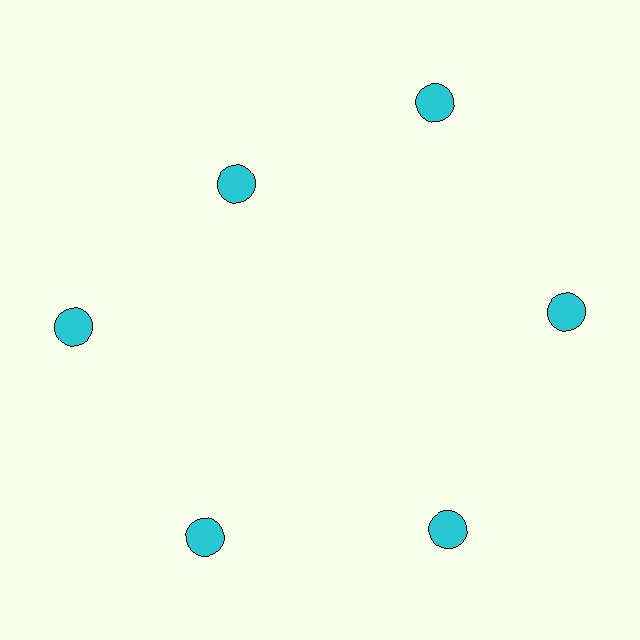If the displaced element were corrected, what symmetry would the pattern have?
It would have 6-fold rotational symmetry — the pattern would map onto itself every 60 degrees.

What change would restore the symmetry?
The symmetry would be restored by moving it outward, back onto the ring so that all 6 circles sit at equal angles and equal distance from the center.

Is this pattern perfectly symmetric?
No. The 6 cyan circles are arranged in a ring, but one element near the 11 o'clock position is pulled inward toward the center, breaking the 6-fold rotational symmetry.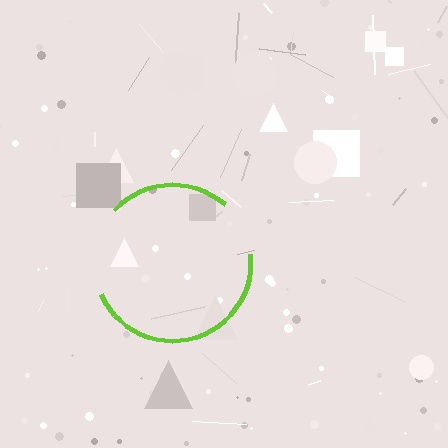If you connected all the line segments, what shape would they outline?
They would outline a circle.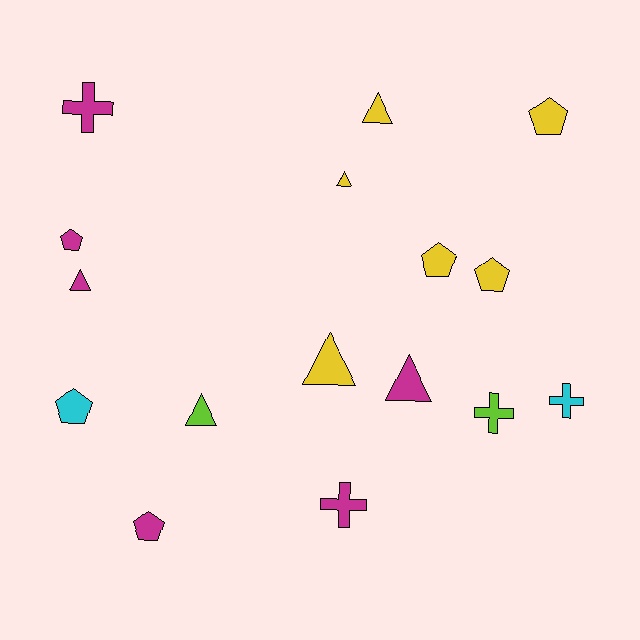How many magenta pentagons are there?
There are 2 magenta pentagons.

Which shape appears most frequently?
Triangle, with 6 objects.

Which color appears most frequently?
Magenta, with 6 objects.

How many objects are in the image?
There are 16 objects.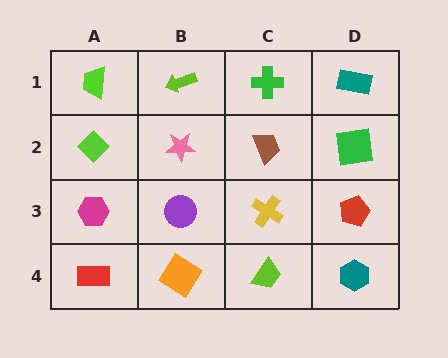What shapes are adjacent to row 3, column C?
A brown trapezoid (row 2, column C), a lime trapezoid (row 4, column C), a purple circle (row 3, column B), a red pentagon (row 3, column D).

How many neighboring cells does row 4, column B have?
3.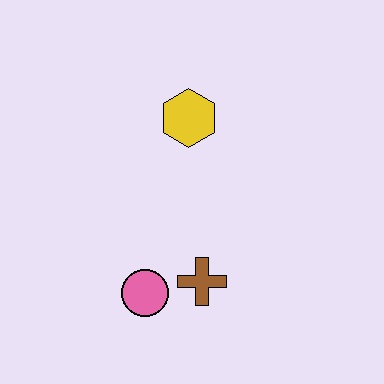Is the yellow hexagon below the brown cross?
No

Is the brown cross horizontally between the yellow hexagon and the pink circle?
No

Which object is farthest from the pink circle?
The yellow hexagon is farthest from the pink circle.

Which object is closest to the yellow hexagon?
The brown cross is closest to the yellow hexagon.